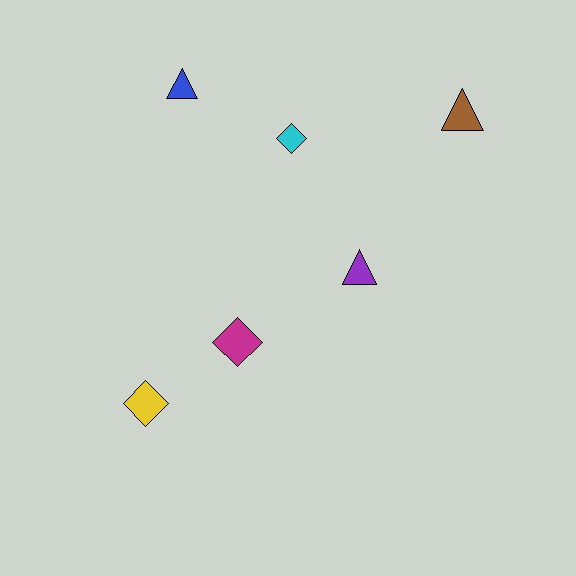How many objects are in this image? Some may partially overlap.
There are 6 objects.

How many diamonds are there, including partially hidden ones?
There are 3 diamonds.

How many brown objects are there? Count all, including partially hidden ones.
There is 1 brown object.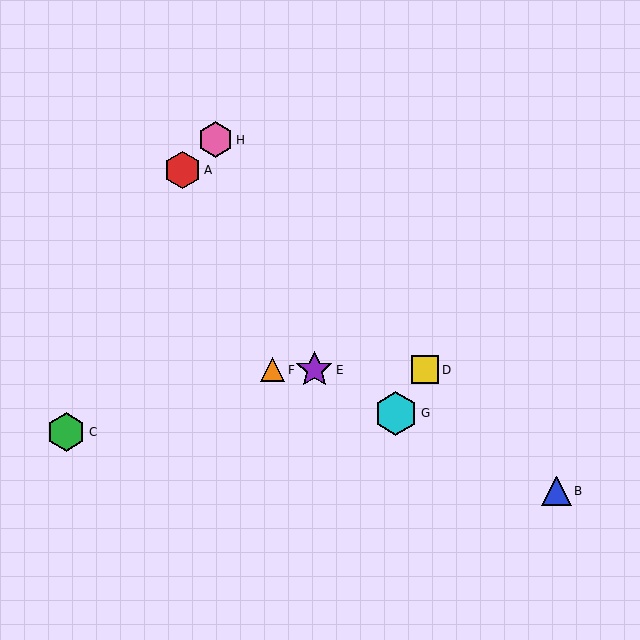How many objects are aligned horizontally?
3 objects (D, E, F) are aligned horizontally.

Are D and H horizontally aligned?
No, D is at y≈370 and H is at y≈140.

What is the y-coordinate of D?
Object D is at y≈370.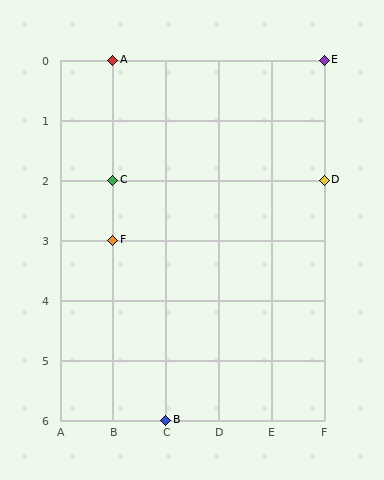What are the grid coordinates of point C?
Point C is at grid coordinates (B, 2).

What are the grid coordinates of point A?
Point A is at grid coordinates (B, 0).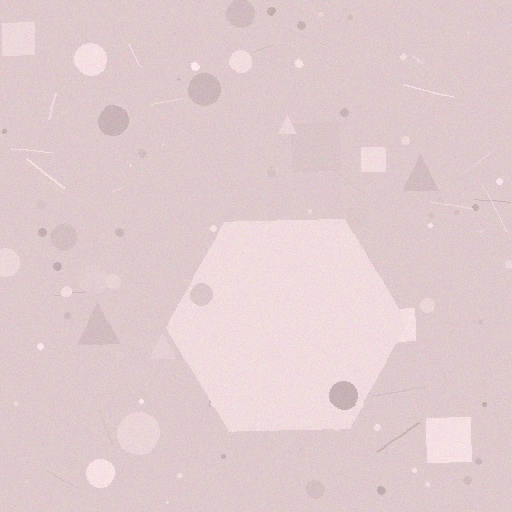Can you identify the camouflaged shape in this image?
The camouflaged shape is a hexagon.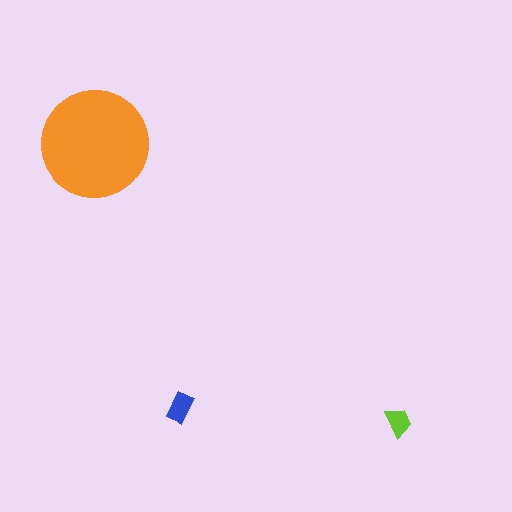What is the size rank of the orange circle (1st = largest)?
1st.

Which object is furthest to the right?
The lime trapezoid is rightmost.